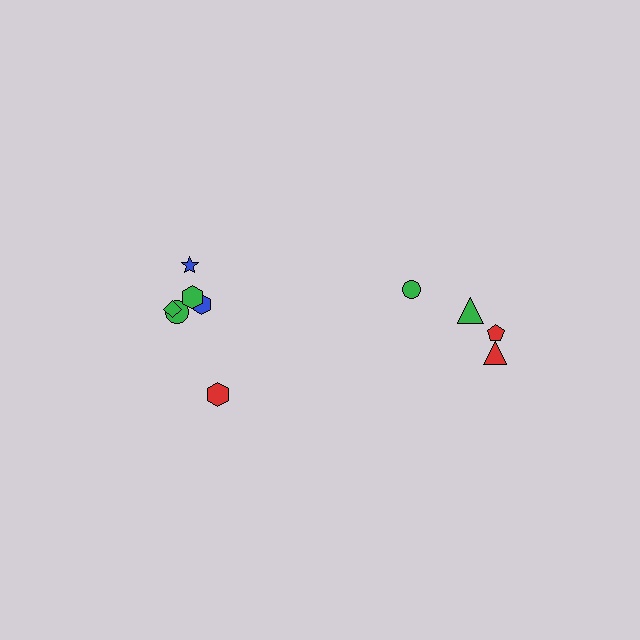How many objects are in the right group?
There are 4 objects.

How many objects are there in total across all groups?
There are 10 objects.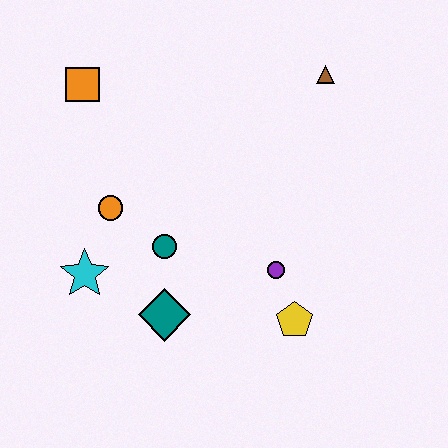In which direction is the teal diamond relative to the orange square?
The teal diamond is below the orange square.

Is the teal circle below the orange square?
Yes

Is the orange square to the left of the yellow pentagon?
Yes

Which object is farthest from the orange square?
The yellow pentagon is farthest from the orange square.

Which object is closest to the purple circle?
The yellow pentagon is closest to the purple circle.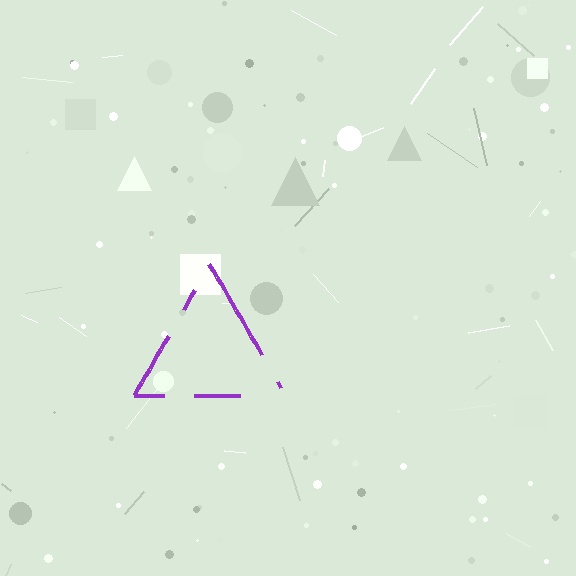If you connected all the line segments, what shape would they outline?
They would outline a triangle.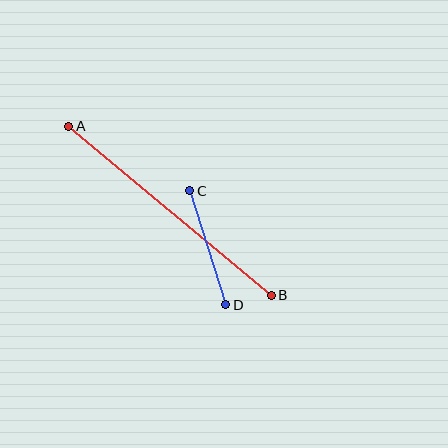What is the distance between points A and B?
The distance is approximately 264 pixels.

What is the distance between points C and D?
The distance is approximately 120 pixels.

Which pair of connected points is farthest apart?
Points A and B are farthest apart.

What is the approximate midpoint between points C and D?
The midpoint is at approximately (208, 248) pixels.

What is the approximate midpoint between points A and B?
The midpoint is at approximately (170, 211) pixels.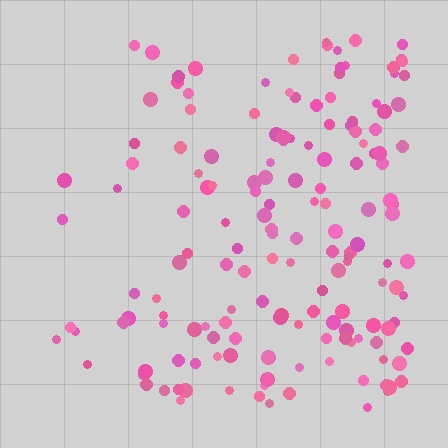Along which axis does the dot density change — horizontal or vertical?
Horizontal.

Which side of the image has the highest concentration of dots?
The right.